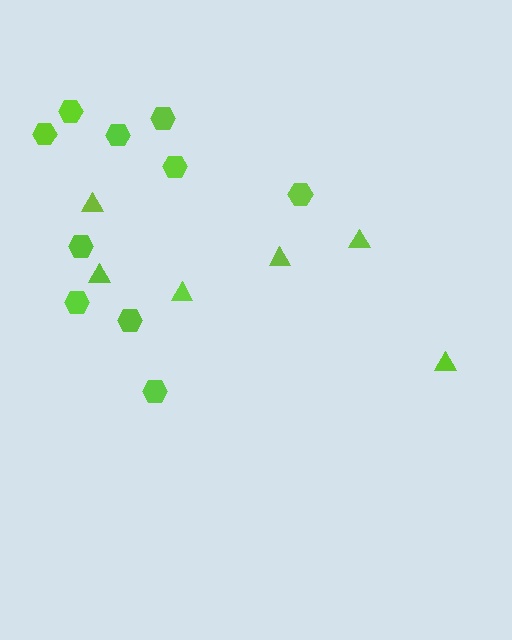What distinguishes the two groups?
There are 2 groups: one group of triangles (6) and one group of hexagons (10).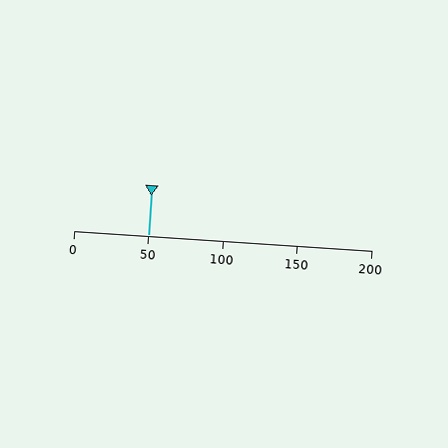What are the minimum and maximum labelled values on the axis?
The axis runs from 0 to 200.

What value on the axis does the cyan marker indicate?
The marker indicates approximately 50.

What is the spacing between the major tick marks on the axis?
The major ticks are spaced 50 apart.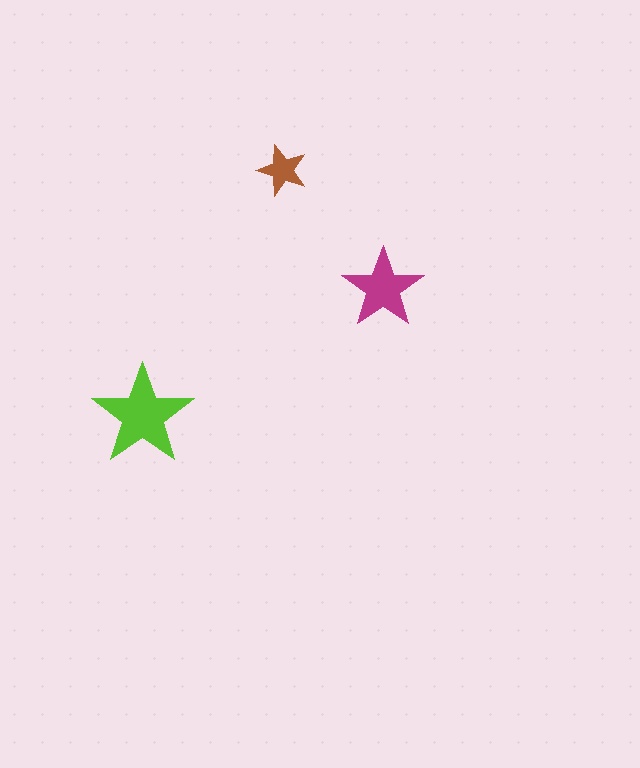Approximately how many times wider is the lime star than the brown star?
About 2 times wider.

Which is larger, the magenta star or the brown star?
The magenta one.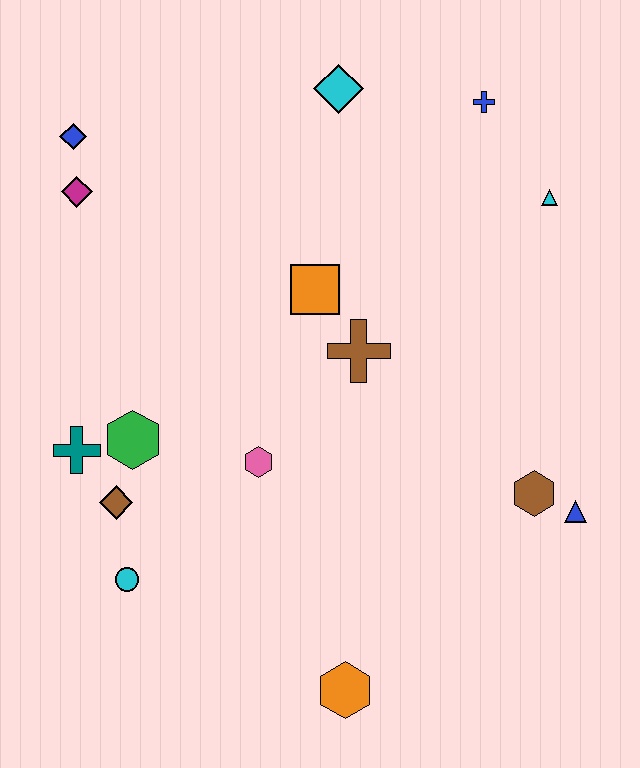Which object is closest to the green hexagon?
The teal cross is closest to the green hexagon.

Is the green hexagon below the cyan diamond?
Yes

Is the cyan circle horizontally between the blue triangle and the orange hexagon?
No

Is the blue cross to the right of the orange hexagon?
Yes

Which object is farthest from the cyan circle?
The blue cross is farthest from the cyan circle.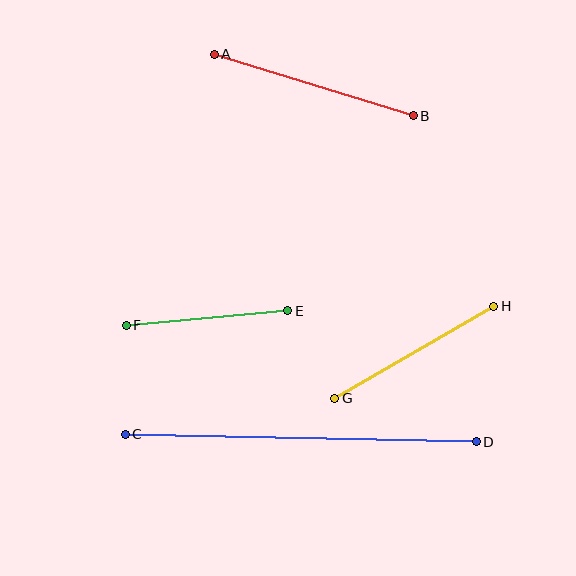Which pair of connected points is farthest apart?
Points C and D are farthest apart.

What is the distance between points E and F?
The distance is approximately 163 pixels.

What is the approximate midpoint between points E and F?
The midpoint is at approximately (207, 318) pixels.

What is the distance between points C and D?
The distance is approximately 351 pixels.